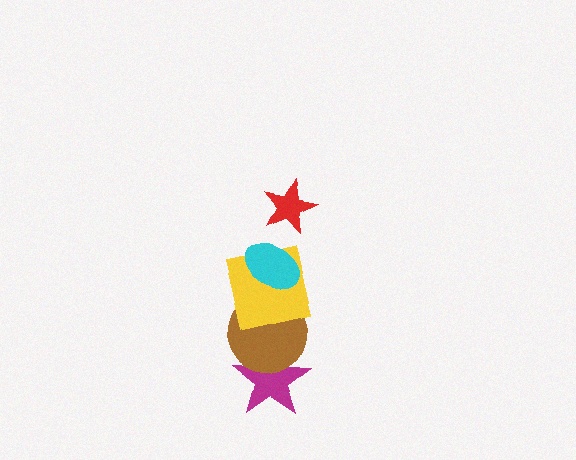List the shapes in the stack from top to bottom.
From top to bottom: the red star, the cyan ellipse, the yellow square, the brown circle, the magenta star.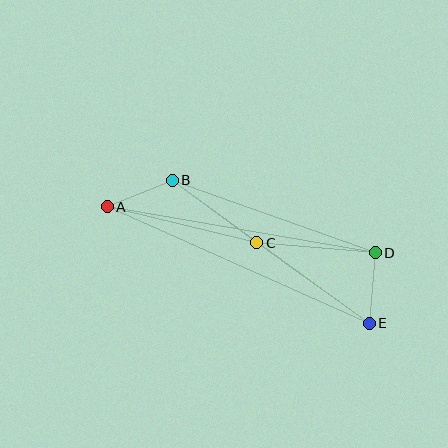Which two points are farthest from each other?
Points A and E are farthest from each other.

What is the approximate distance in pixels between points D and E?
The distance between D and E is approximately 71 pixels.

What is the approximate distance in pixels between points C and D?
The distance between C and D is approximately 119 pixels.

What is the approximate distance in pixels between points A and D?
The distance between A and D is approximately 272 pixels.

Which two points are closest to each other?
Points A and B are closest to each other.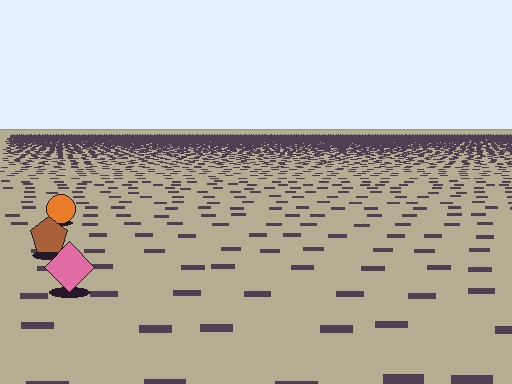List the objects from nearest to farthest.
From nearest to farthest: the pink diamond, the brown pentagon, the orange circle.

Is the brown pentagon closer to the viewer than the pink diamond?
No. The pink diamond is closer — you can tell from the texture gradient: the ground texture is coarser near it.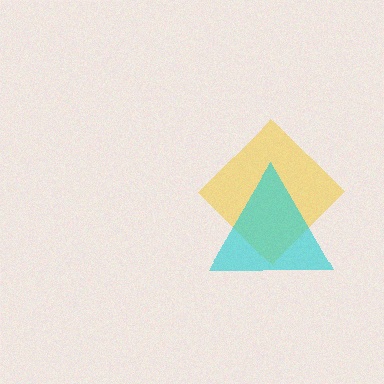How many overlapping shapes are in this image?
There are 2 overlapping shapes in the image.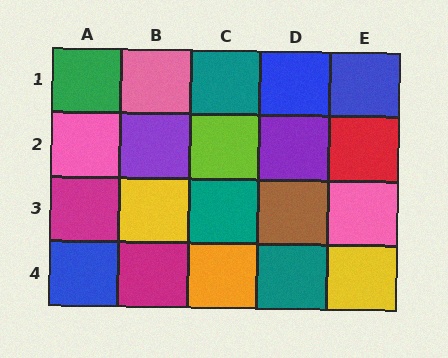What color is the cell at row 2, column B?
Purple.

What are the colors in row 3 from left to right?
Magenta, yellow, teal, brown, pink.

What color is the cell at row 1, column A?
Green.